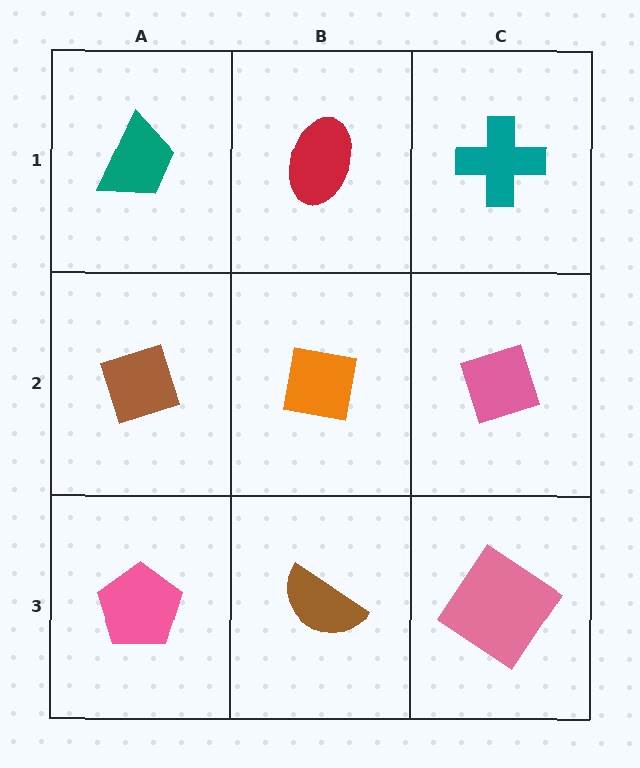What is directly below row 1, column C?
A pink diamond.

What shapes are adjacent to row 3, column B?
An orange square (row 2, column B), a pink pentagon (row 3, column A), a pink diamond (row 3, column C).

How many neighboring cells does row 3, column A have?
2.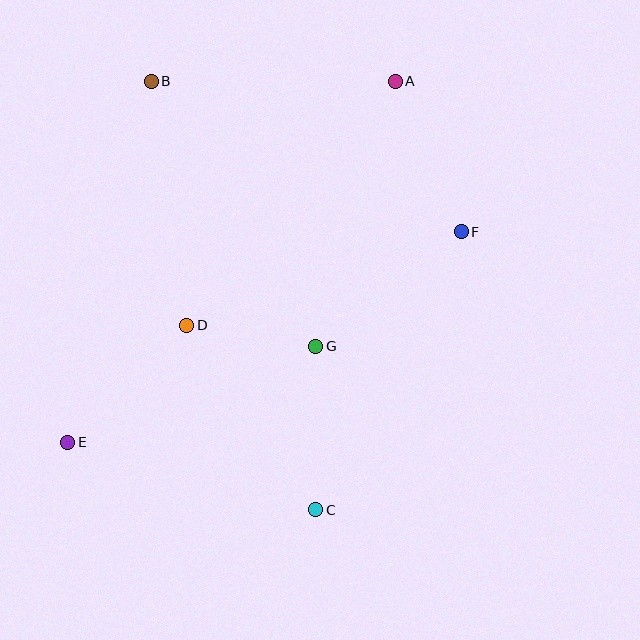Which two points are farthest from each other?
Points A and E are farthest from each other.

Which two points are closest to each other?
Points D and G are closest to each other.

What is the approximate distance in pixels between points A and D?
The distance between A and D is approximately 321 pixels.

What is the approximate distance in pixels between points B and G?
The distance between B and G is approximately 312 pixels.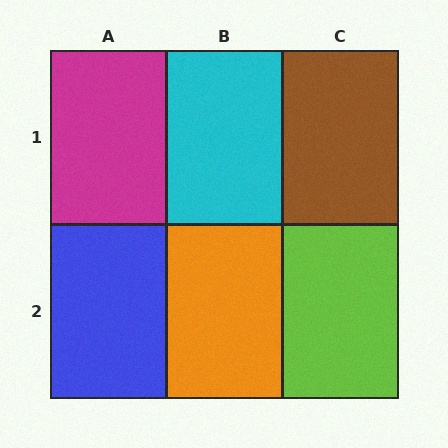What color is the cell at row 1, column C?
Brown.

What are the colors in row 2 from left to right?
Blue, orange, lime.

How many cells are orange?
1 cell is orange.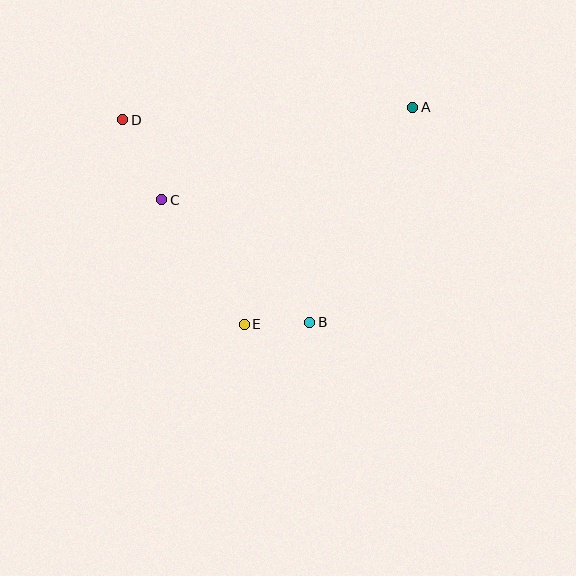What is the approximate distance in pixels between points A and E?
The distance between A and E is approximately 275 pixels.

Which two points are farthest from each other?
Points A and D are farthest from each other.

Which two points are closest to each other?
Points B and E are closest to each other.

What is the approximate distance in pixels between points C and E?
The distance between C and E is approximately 148 pixels.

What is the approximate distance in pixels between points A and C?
The distance between A and C is approximately 267 pixels.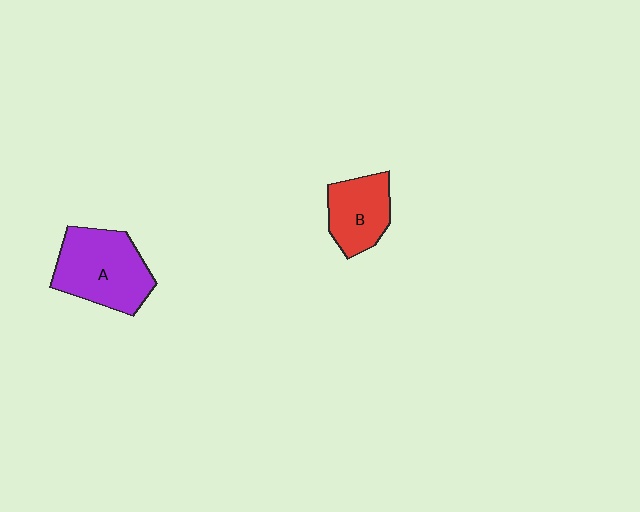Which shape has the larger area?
Shape A (purple).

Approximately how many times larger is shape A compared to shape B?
Approximately 1.5 times.